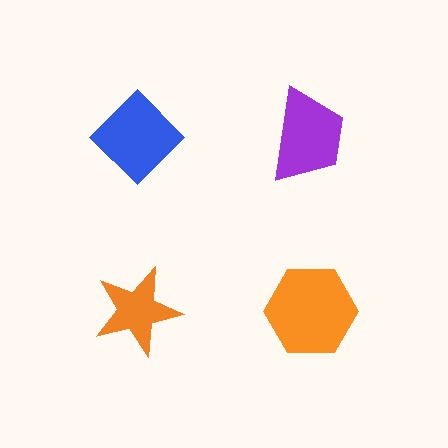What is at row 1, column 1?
A blue diamond.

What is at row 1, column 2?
A purple trapezoid.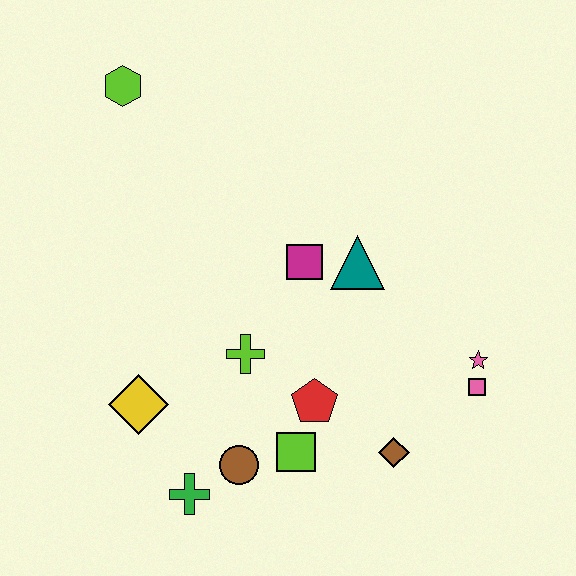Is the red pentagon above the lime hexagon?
No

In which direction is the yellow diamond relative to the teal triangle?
The yellow diamond is to the left of the teal triangle.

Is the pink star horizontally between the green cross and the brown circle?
No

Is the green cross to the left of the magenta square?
Yes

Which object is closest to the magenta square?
The teal triangle is closest to the magenta square.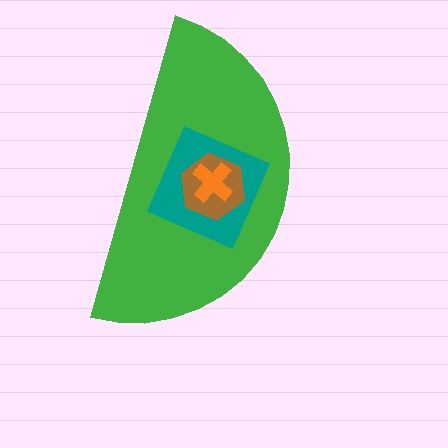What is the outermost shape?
The green semicircle.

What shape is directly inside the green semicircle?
The teal diamond.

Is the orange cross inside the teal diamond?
Yes.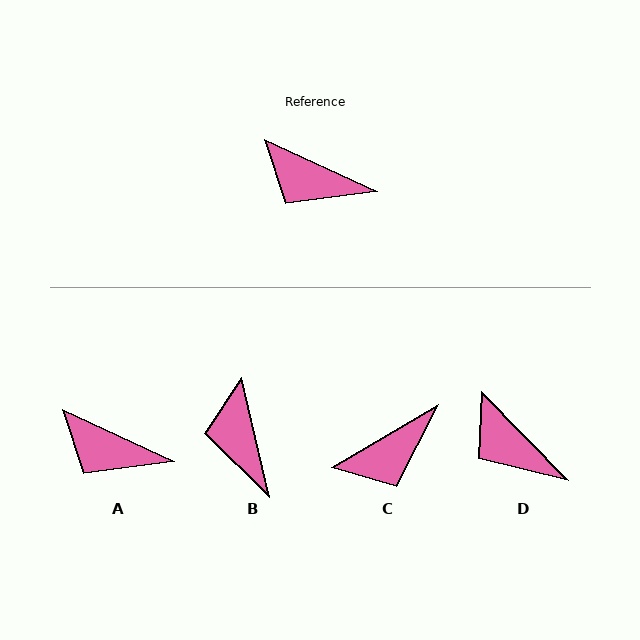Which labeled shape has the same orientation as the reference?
A.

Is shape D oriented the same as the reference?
No, it is off by about 21 degrees.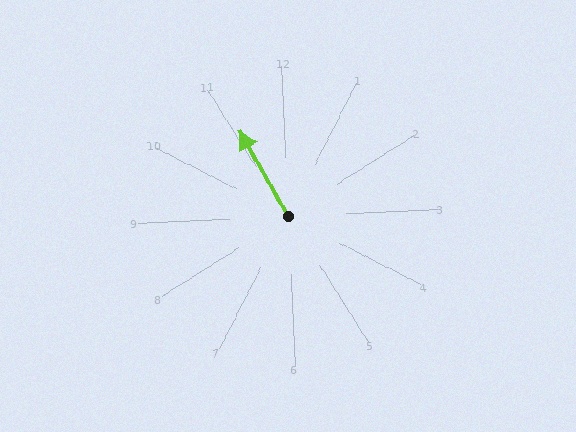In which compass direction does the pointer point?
Northwest.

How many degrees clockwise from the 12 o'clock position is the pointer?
Approximately 333 degrees.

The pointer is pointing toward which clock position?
Roughly 11 o'clock.